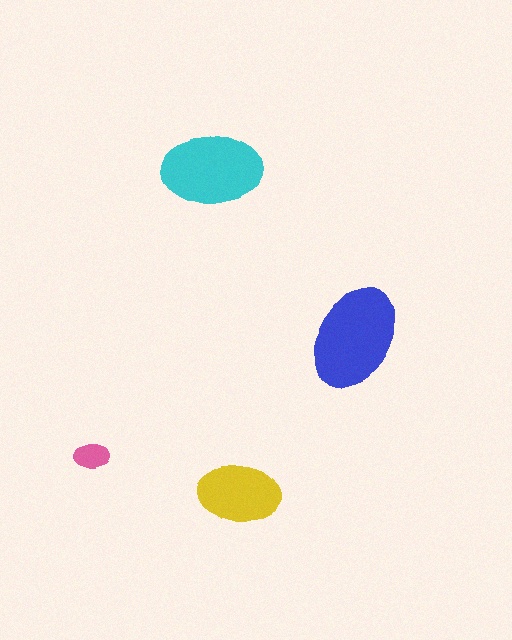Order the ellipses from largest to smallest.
the blue one, the cyan one, the yellow one, the pink one.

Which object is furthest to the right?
The blue ellipse is rightmost.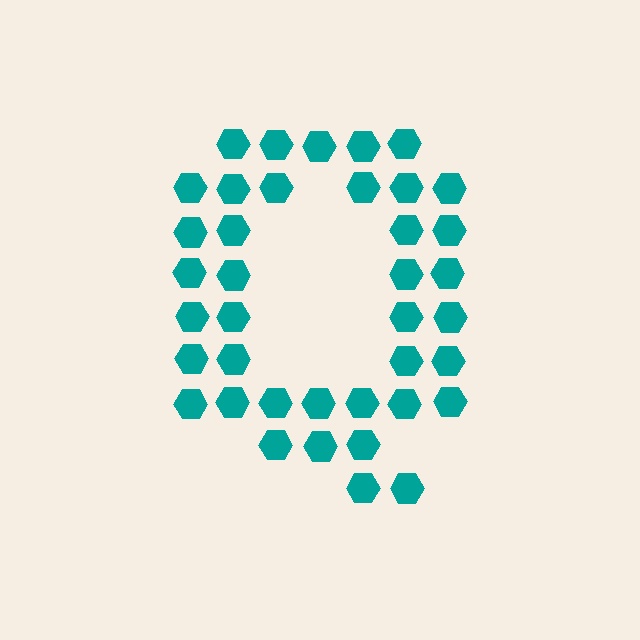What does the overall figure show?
The overall figure shows the letter Q.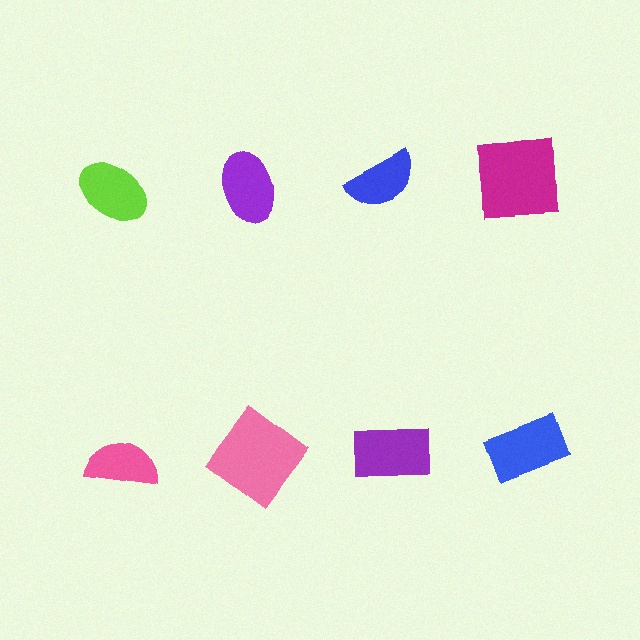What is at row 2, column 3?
A purple rectangle.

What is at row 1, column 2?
A purple ellipse.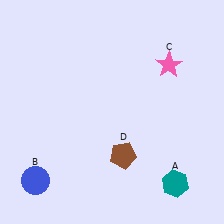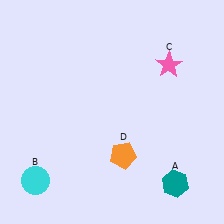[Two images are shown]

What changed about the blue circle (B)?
In Image 1, B is blue. In Image 2, it changed to cyan.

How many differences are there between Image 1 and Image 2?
There are 2 differences between the two images.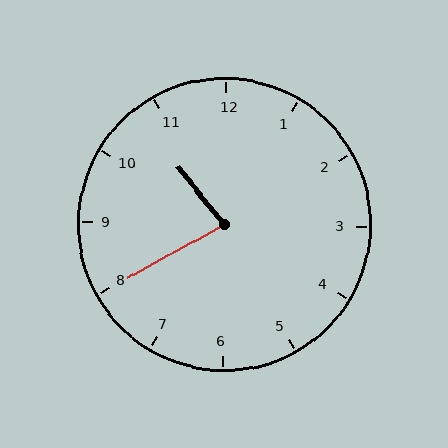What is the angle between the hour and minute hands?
Approximately 80 degrees.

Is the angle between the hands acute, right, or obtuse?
It is acute.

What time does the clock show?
10:40.